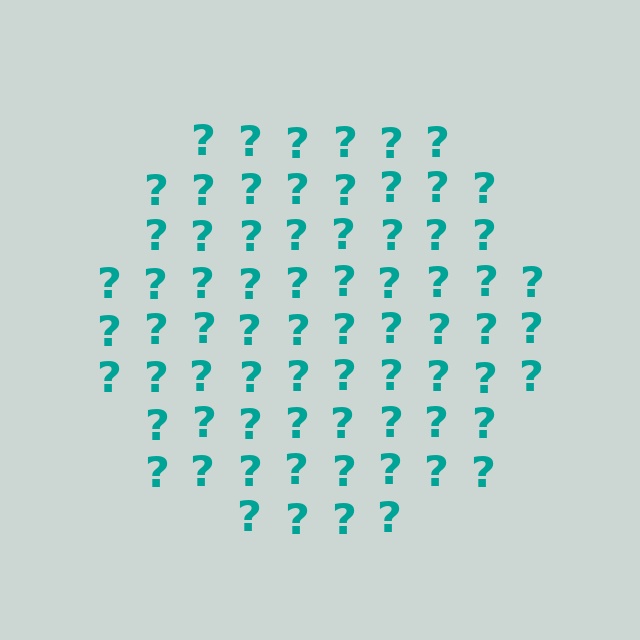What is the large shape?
The large shape is a circle.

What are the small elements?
The small elements are question marks.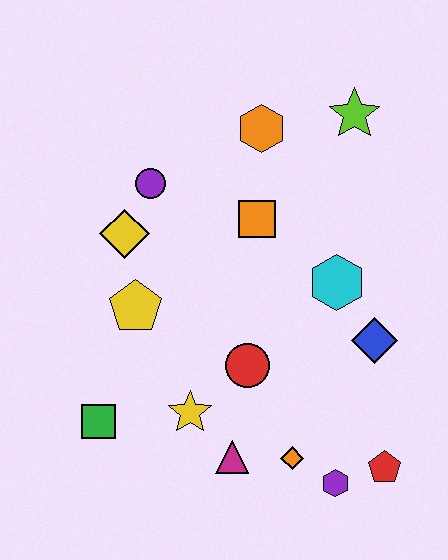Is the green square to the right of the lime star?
No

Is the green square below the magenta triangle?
No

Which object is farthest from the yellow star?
The lime star is farthest from the yellow star.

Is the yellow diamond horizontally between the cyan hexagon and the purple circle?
No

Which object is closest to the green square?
The yellow star is closest to the green square.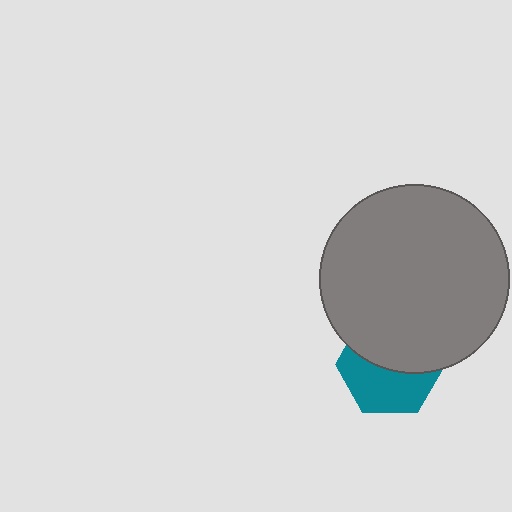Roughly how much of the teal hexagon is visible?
About half of it is visible (roughly 48%).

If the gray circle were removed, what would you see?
You would see the complete teal hexagon.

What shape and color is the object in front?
The object in front is a gray circle.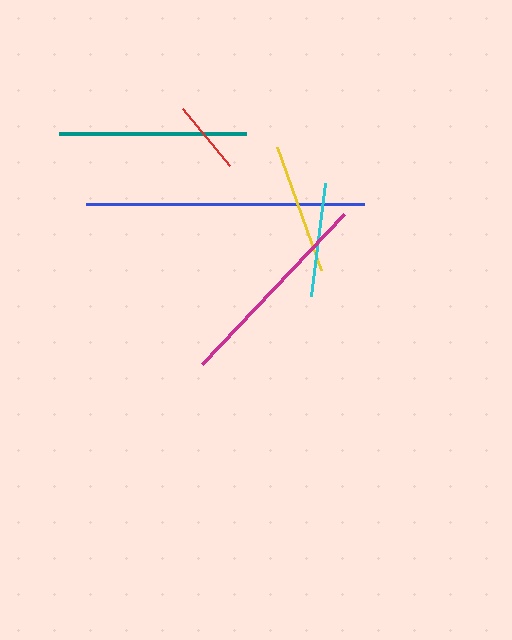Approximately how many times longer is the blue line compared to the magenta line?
The blue line is approximately 1.3 times the length of the magenta line.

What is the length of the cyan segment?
The cyan segment is approximately 113 pixels long.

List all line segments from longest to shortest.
From longest to shortest: blue, magenta, teal, yellow, cyan, red.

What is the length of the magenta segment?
The magenta segment is approximately 207 pixels long.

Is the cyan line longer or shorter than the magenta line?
The magenta line is longer than the cyan line.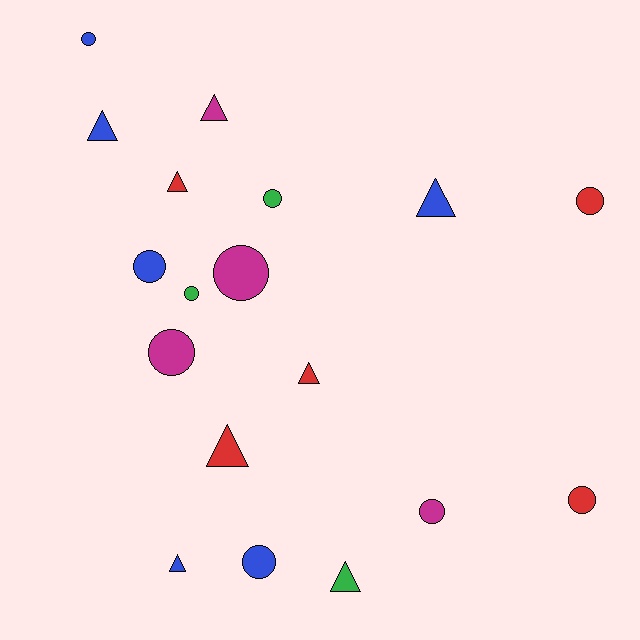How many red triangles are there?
There are 3 red triangles.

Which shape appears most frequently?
Circle, with 10 objects.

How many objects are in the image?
There are 18 objects.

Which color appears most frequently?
Blue, with 6 objects.